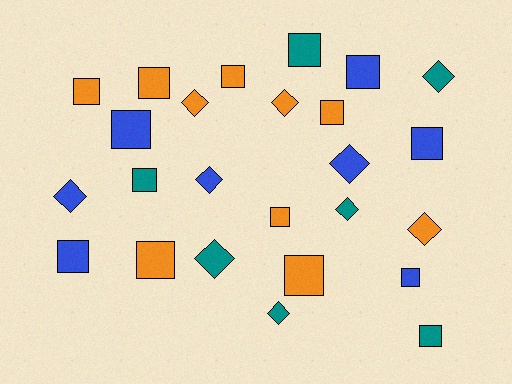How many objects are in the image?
There are 25 objects.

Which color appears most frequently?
Orange, with 10 objects.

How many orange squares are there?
There are 7 orange squares.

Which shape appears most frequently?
Square, with 15 objects.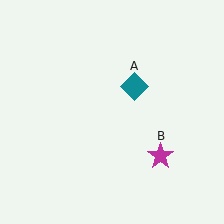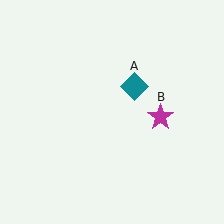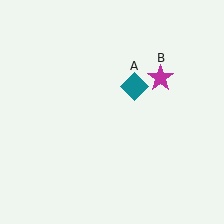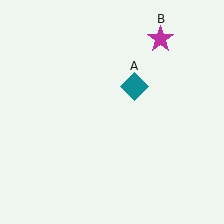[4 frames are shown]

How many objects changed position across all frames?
1 object changed position: magenta star (object B).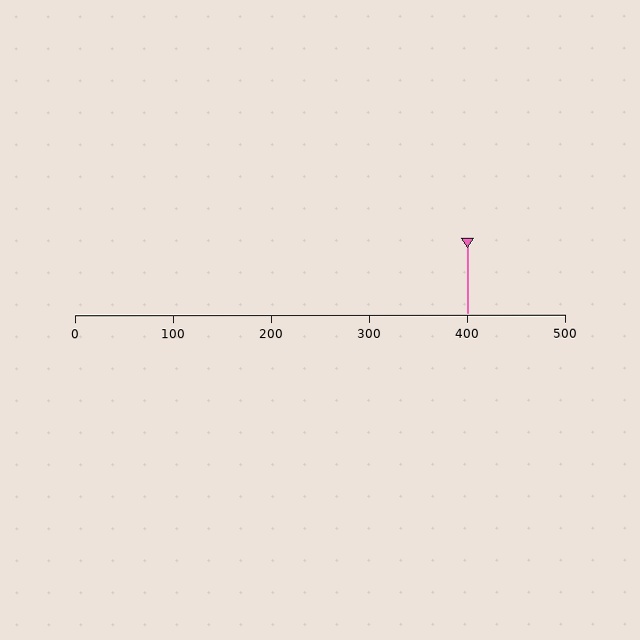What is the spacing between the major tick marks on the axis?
The major ticks are spaced 100 apart.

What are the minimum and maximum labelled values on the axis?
The axis runs from 0 to 500.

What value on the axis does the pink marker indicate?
The marker indicates approximately 400.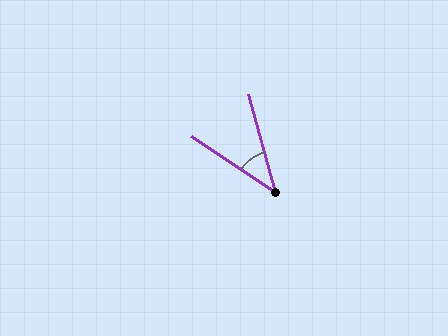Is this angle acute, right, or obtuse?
It is acute.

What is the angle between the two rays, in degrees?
Approximately 41 degrees.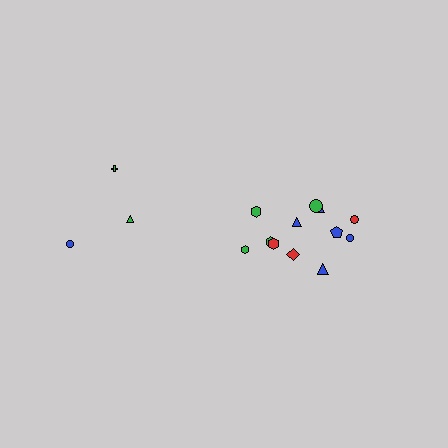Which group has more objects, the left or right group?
The right group.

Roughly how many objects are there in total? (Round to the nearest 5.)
Roughly 15 objects in total.